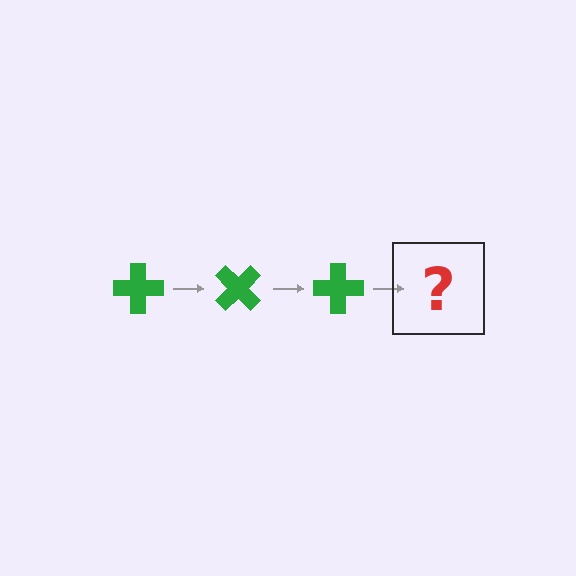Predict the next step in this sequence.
The next step is a green cross rotated 135 degrees.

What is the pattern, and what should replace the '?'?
The pattern is that the cross rotates 45 degrees each step. The '?' should be a green cross rotated 135 degrees.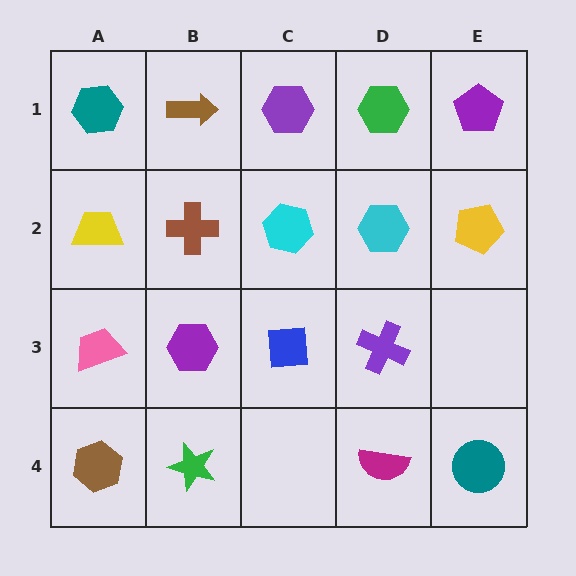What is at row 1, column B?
A brown arrow.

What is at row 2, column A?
A yellow trapezoid.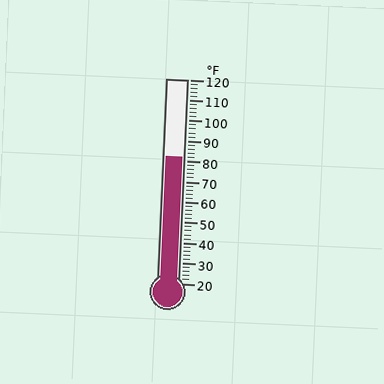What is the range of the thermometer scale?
The thermometer scale ranges from 20°F to 120°F.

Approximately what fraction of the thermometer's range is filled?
The thermometer is filled to approximately 60% of its range.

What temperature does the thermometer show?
The thermometer shows approximately 82°F.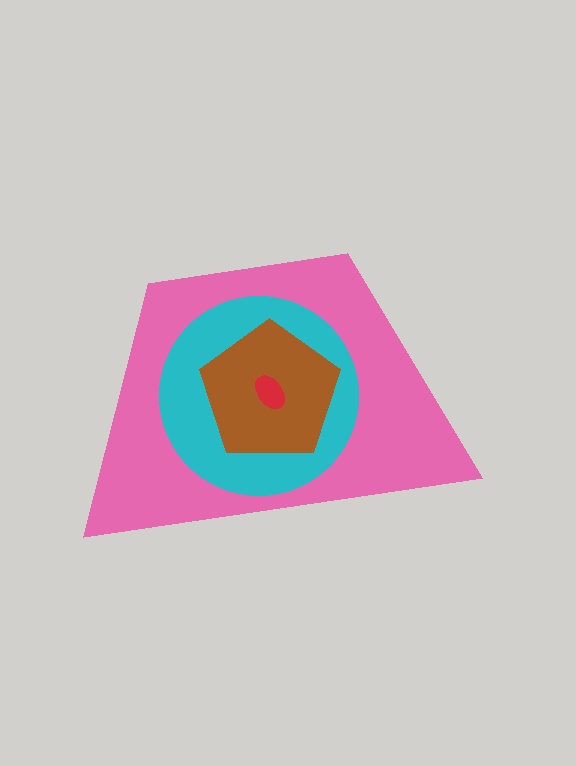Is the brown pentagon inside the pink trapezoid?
Yes.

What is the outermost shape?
The pink trapezoid.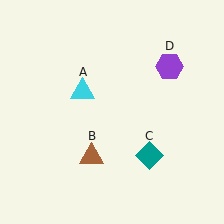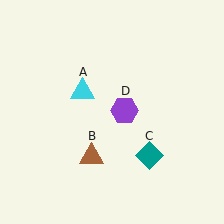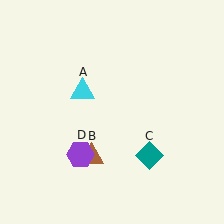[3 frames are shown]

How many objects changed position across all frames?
1 object changed position: purple hexagon (object D).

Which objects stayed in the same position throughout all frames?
Cyan triangle (object A) and brown triangle (object B) and teal diamond (object C) remained stationary.